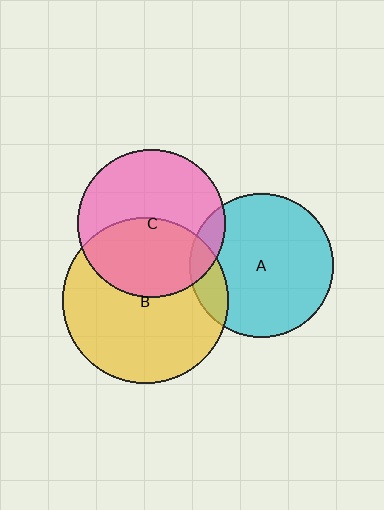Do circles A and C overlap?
Yes.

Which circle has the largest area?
Circle B (yellow).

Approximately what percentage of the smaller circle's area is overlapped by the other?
Approximately 10%.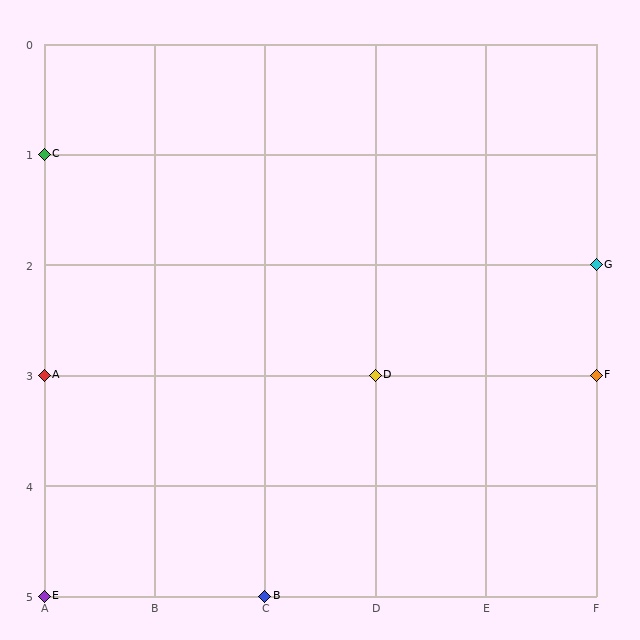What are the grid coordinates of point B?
Point B is at grid coordinates (C, 5).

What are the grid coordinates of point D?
Point D is at grid coordinates (D, 3).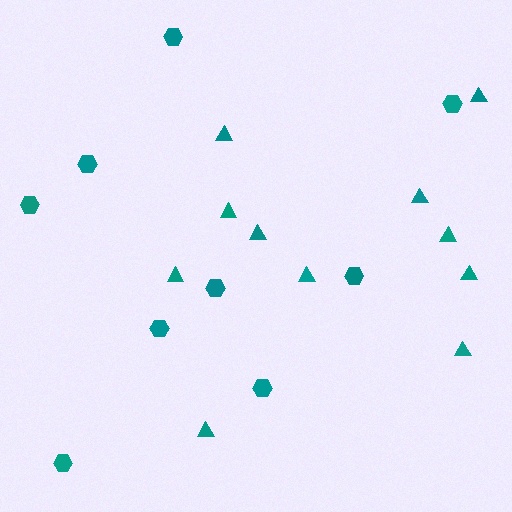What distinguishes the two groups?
There are 2 groups: one group of triangles (11) and one group of hexagons (9).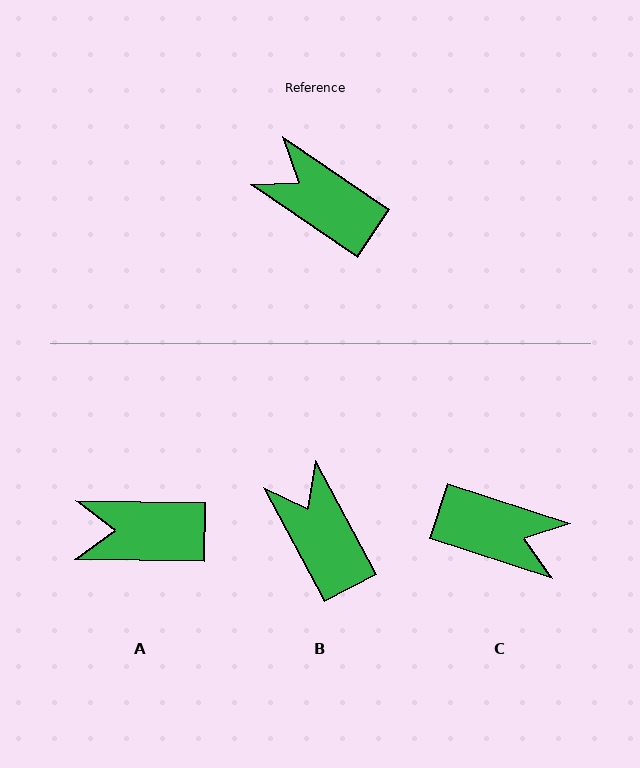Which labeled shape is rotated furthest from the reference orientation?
C, about 164 degrees away.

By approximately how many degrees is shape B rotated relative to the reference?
Approximately 28 degrees clockwise.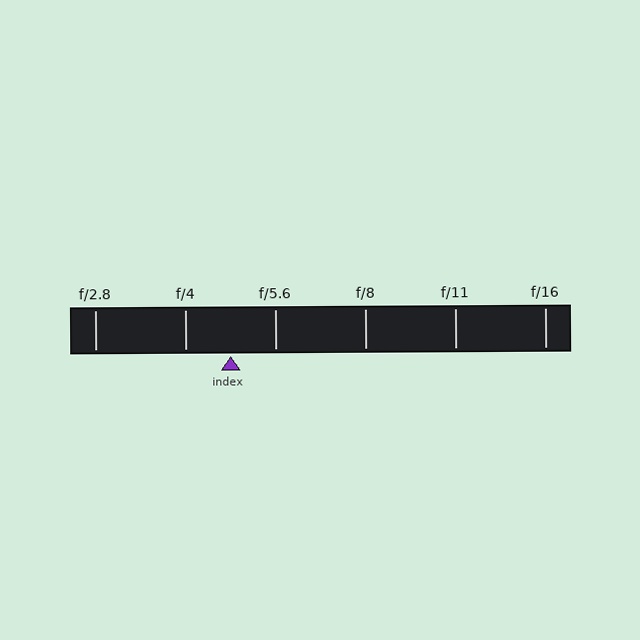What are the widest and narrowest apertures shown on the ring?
The widest aperture shown is f/2.8 and the narrowest is f/16.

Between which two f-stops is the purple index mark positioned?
The index mark is between f/4 and f/5.6.